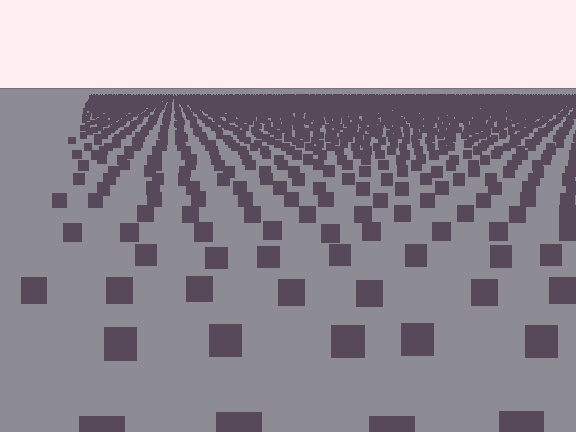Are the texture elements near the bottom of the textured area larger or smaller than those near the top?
Larger. Near the bottom, elements are closer to the viewer and appear at a bigger on-screen size.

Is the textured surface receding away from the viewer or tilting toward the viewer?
The surface is receding away from the viewer. Texture elements get smaller and denser toward the top.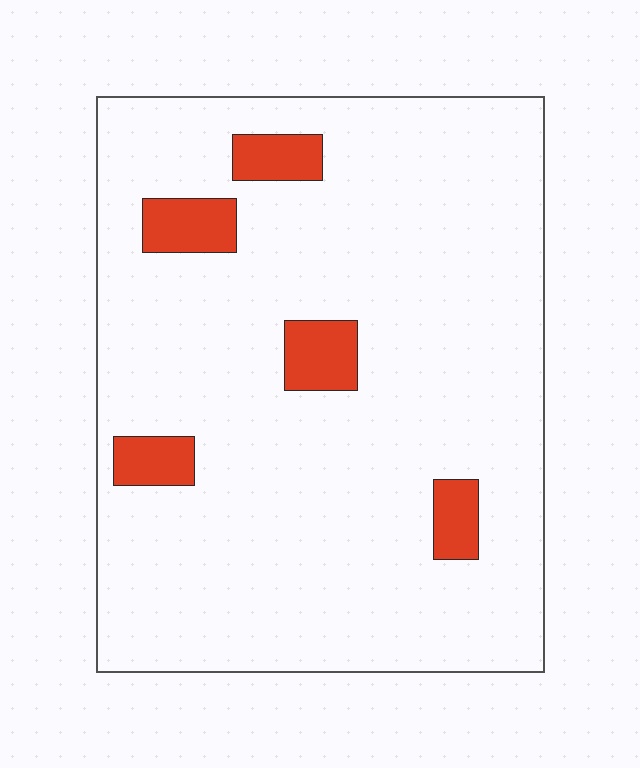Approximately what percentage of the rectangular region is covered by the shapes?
Approximately 10%.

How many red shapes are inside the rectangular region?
5.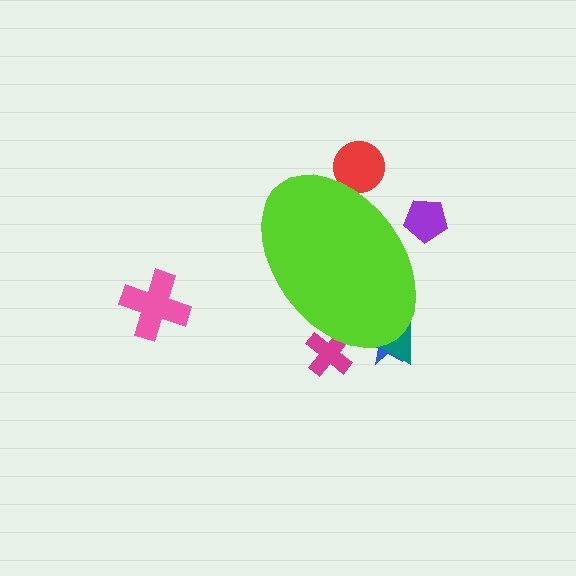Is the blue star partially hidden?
Yes, the blue star is partially hidden behind the lime ellipse.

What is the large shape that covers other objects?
A lime ellipse.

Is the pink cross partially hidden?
No, the pink cross is fully visible.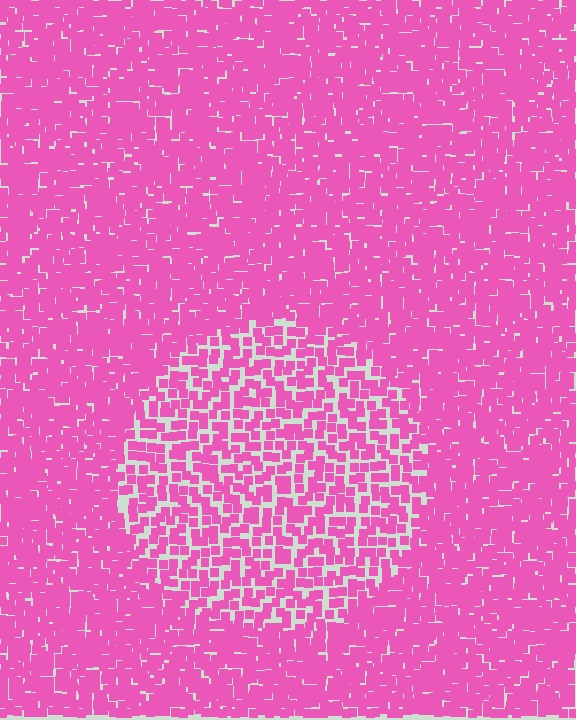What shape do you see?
I see a circle.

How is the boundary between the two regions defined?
The boundary is defined by a change in element density (approximately 1.8x ratio). All elements are the same color, size, and shape.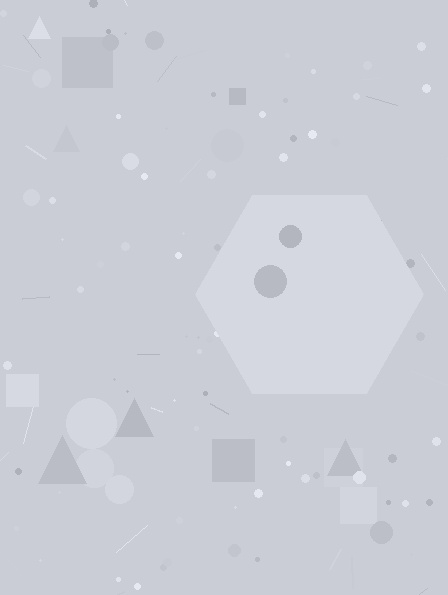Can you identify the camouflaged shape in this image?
The camouflaged shape is a hexagon.